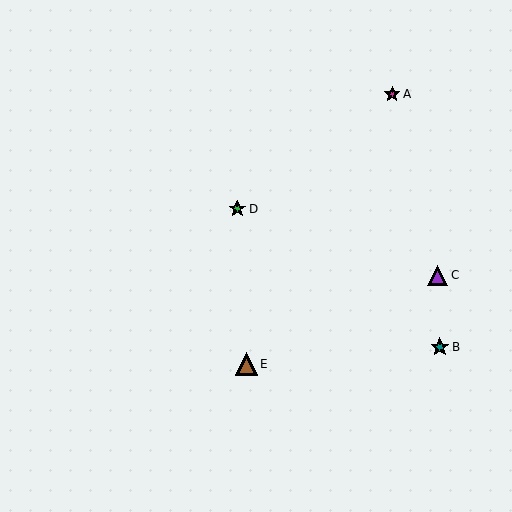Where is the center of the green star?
The center of the green star is at (237, 209).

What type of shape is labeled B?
Shape B is a teal star.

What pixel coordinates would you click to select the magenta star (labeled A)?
Click at (392, 94) to select the magenta star A.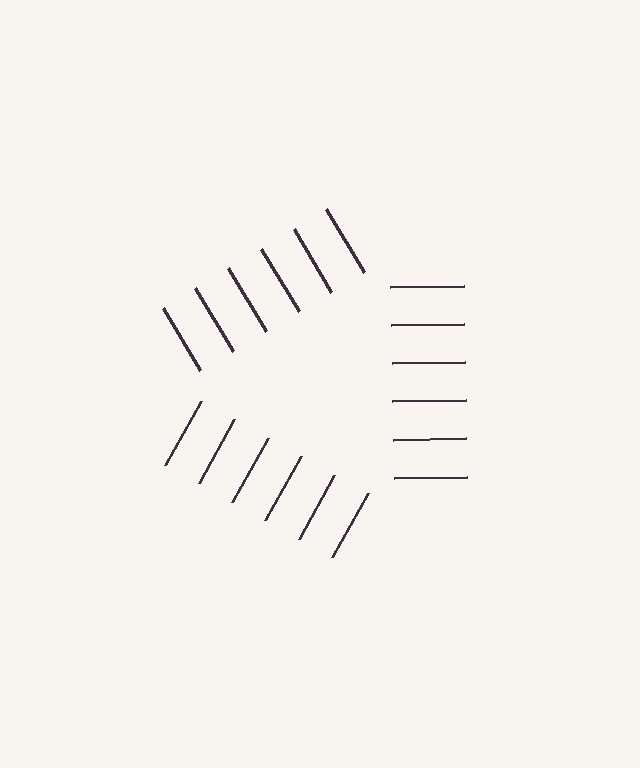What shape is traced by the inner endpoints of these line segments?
An illusory triangle — the line segments terminate on its edges but no continuous stroke is drawn.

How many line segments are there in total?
18 — 6 along each of the 3 edges.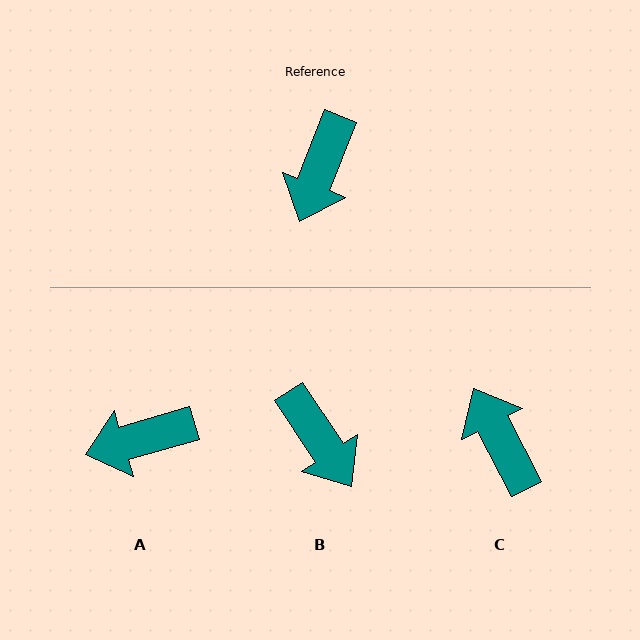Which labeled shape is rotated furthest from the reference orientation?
C, about 131 degrees away.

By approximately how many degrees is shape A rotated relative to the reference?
Approximately 53 degrees clockwise.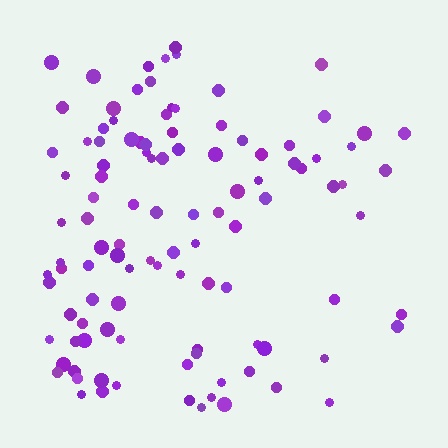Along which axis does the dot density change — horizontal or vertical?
Horizontal.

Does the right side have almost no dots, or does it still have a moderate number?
Still a moderate number, just noticeably fewer than the left.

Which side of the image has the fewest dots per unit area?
The right.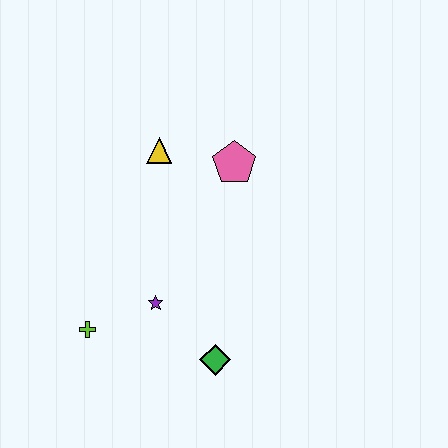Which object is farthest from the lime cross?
The pink pentagon is farthest from the lime cross.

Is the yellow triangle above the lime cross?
Yes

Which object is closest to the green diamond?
The purple star is closest to the green diamond.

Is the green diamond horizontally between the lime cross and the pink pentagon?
Yes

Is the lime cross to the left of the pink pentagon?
Yes